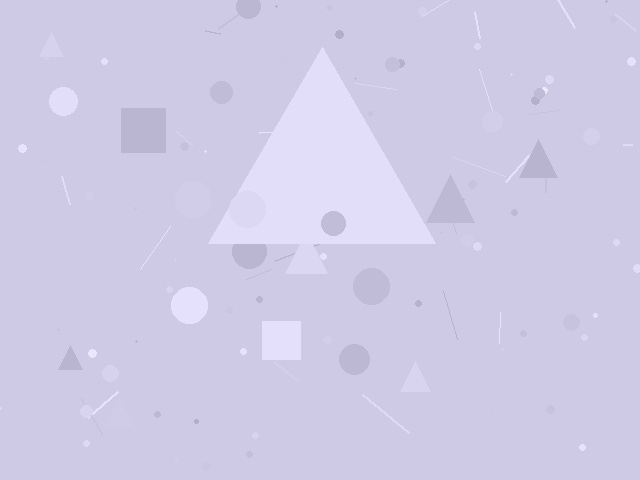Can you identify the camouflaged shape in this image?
The camouflaged shape is a triangle.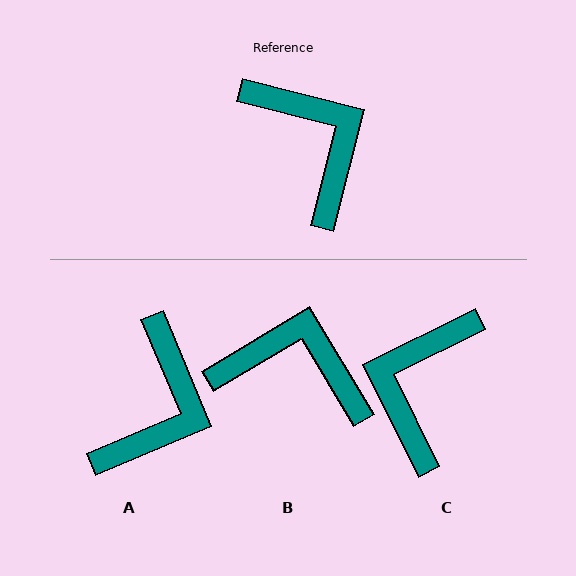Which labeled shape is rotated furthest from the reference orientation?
C, about 131 degrees away.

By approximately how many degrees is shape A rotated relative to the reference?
Approximately 53 degrees clockwise.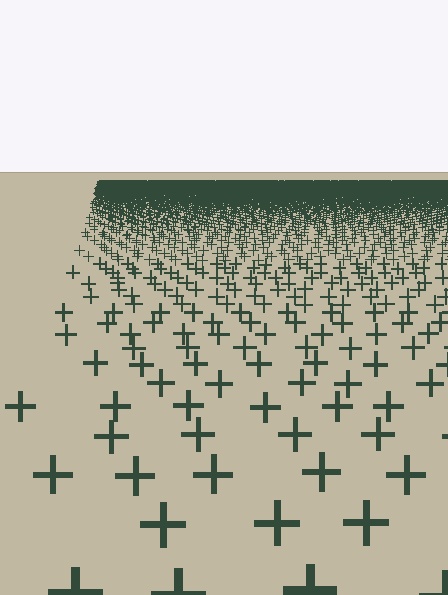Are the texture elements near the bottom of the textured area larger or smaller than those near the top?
Larger. Near the bottom, elements are closer to the viewer and appear at a bigger on-screen size.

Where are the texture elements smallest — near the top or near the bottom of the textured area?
Near the top.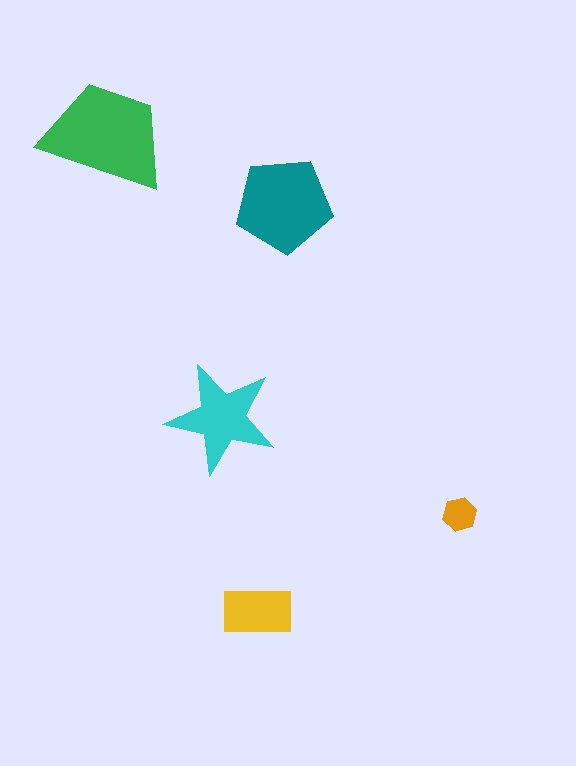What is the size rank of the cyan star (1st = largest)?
3rd.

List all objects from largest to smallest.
The green trapezoid, the teal pentagon, the cyan star, the yellow rectangle, the orange hexagon.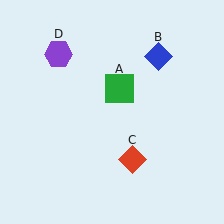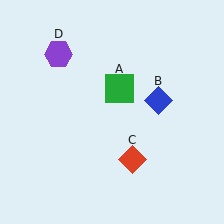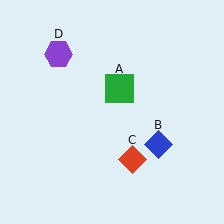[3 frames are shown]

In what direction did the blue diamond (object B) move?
The blue diamond (object B) moved down.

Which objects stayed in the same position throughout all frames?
Green square (object A) and red diamond (object C) and purple hexagon (object D) remained stationary.